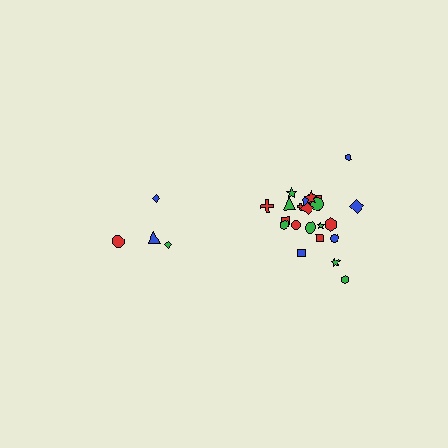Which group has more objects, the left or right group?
The right group.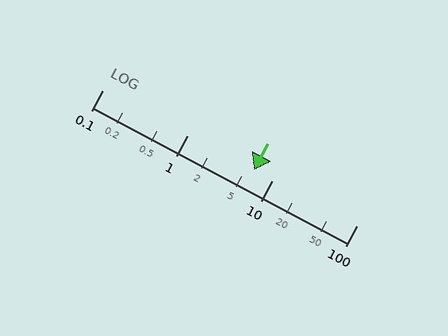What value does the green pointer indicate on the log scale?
The pointer indicates approximately 6.1.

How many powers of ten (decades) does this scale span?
The scale spans 3 decades, from 0.1 to 100.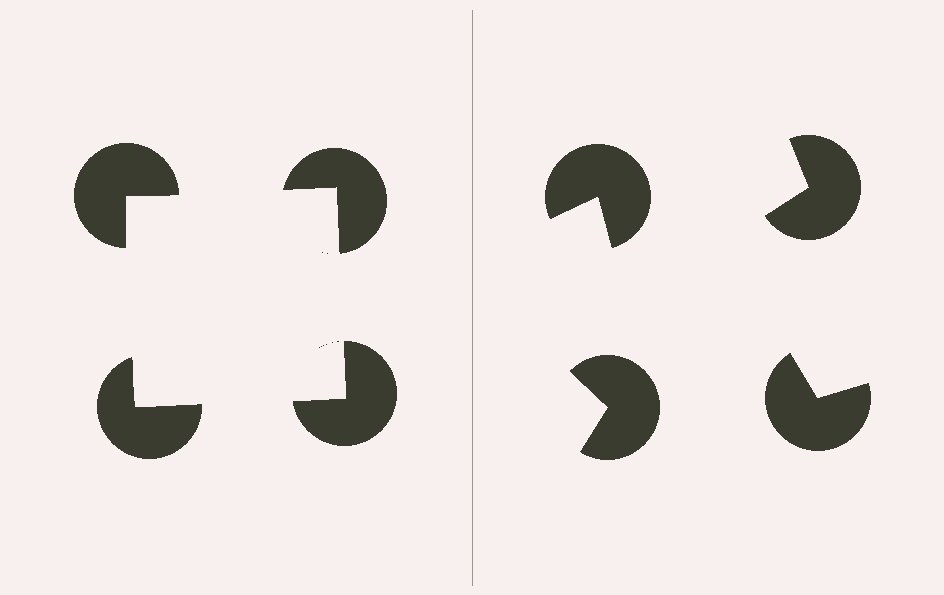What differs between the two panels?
The pac-man discs are positioned identically on both sides; only the wedge orientations differ. On the left they align to a square; on the right they are misaligned.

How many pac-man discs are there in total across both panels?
8 — 4 on each side.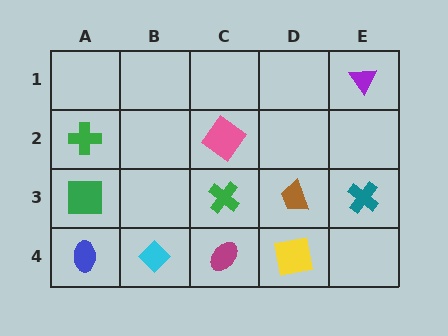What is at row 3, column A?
A green square.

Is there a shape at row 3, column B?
No, that cell is empty.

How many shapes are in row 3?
4 shapes.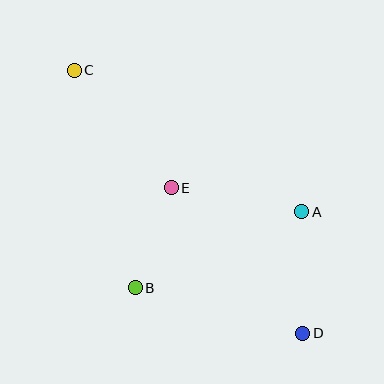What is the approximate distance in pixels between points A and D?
The distance between A and D is approximately 122 pixels.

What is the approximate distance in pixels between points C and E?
The distance between C and E is approximately 152 pixels.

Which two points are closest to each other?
Points B and E are closest to each other.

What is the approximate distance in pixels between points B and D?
The distance between B and D is approximately 174 pixels.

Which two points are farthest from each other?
Points C and D are farthest from each other.